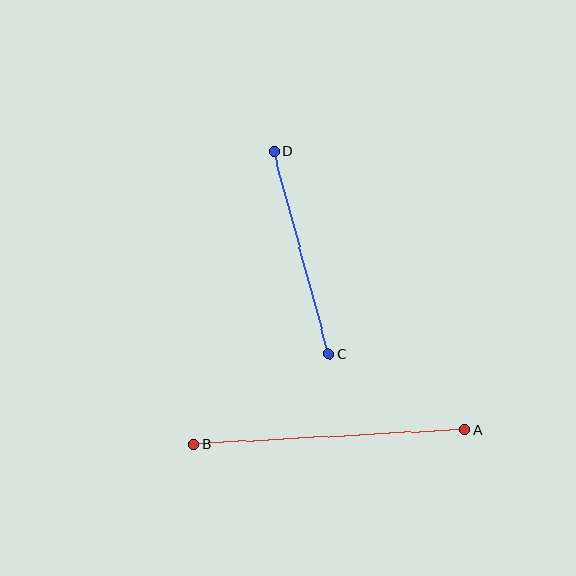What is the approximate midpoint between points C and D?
The midpoint is at approximately (301, 252) pixels.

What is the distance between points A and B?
The distance is approximately 272 pixels.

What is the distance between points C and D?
The distance is approximately 210 pixels.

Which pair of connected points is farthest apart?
Points A and B are farthest apart.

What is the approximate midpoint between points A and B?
The midpoint is at approximately (330, 437) pixels.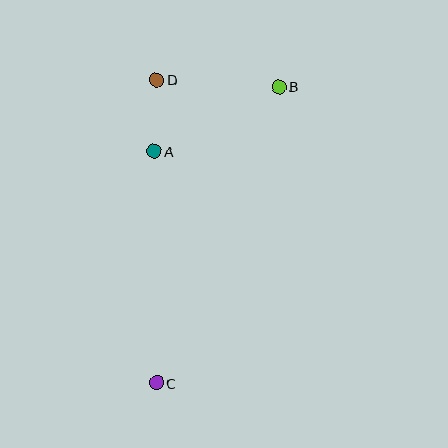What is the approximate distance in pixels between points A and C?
The distance between A and C is approximately 231 pixels.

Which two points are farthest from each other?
Points B and C are farthest from each other.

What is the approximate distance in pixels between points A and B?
The distance between A and B is approximately 141 pixels.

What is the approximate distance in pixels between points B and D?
The distance between B and D is approximately 122 pixels.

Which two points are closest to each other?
Points A and D are closest to each other.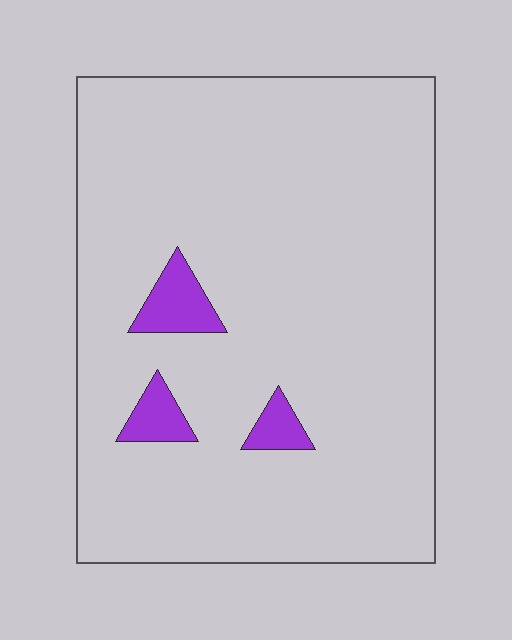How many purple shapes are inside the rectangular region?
3.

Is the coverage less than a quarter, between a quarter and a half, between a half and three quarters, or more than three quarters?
Less than a quarter.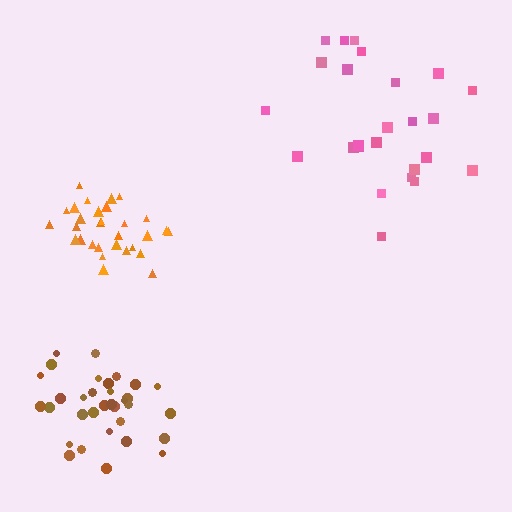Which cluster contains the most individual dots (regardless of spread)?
Brown (34).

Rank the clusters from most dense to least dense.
orange, brown, pink.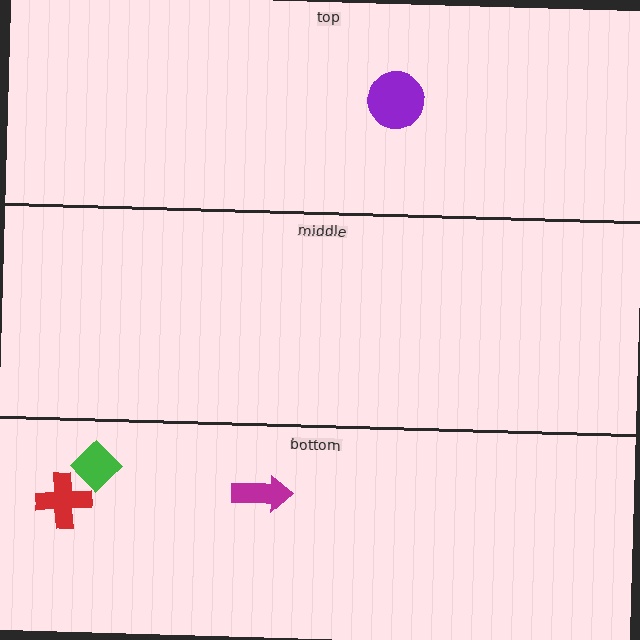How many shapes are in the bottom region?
3.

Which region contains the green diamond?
The bottom region.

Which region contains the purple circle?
The top region.